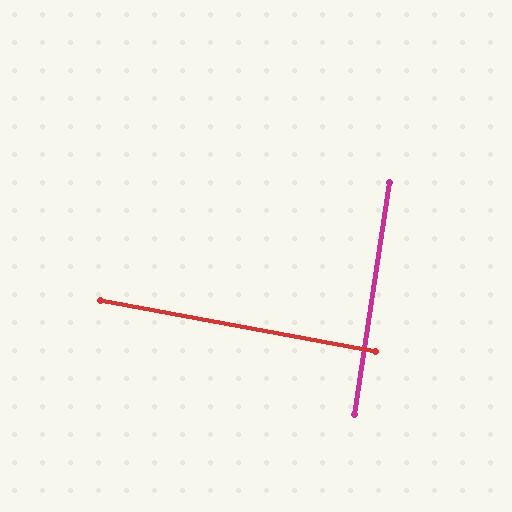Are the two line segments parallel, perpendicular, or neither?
Perpendicular — they meet at approximately 88°.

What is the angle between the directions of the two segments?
Approximately 88 degrees.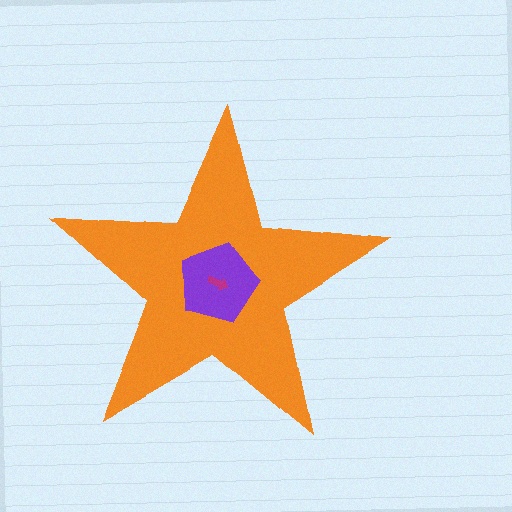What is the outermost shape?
The orange star.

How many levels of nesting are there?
3.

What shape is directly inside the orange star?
The purple pentagon.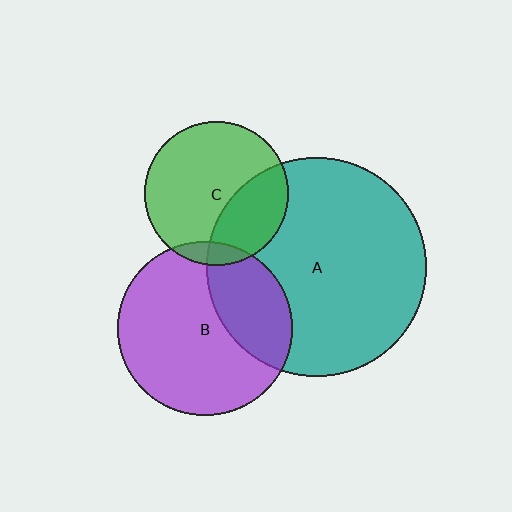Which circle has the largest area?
Circle A (teal).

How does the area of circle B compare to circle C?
Approximately 1.5 times.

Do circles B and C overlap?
Yes.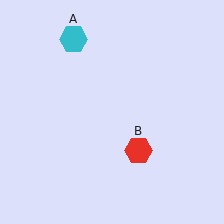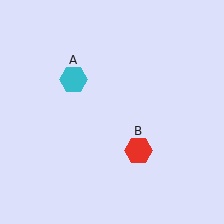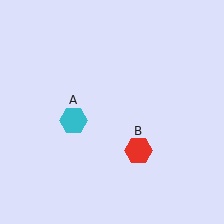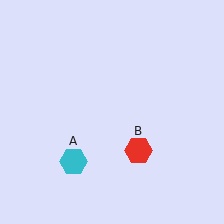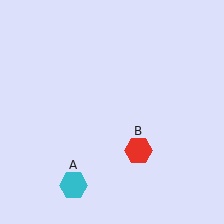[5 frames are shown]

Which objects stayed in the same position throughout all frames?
Red hexagon (object B) remained stationary.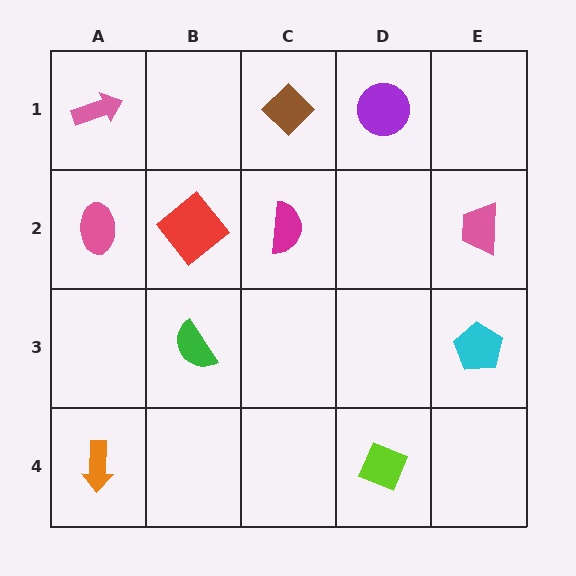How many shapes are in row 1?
3 shapes.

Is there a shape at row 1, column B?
No, that cell is empty.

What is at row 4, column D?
A lime diamond.